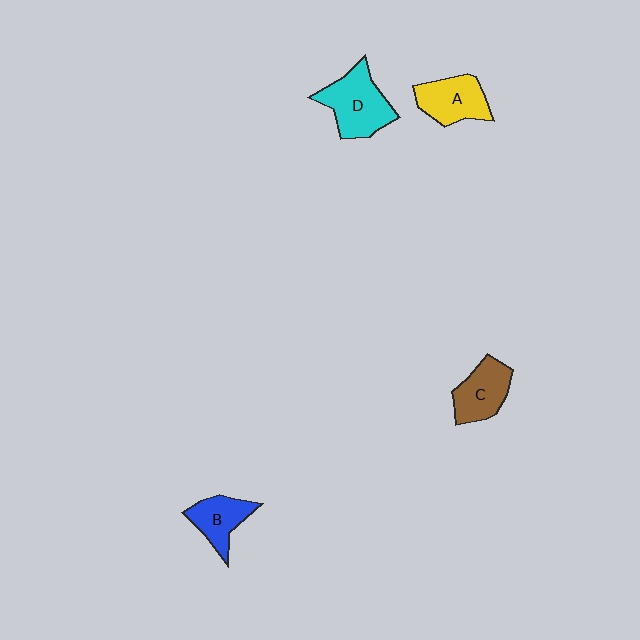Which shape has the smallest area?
Shape B (blue).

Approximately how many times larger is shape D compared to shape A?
Approximately 1.3 times.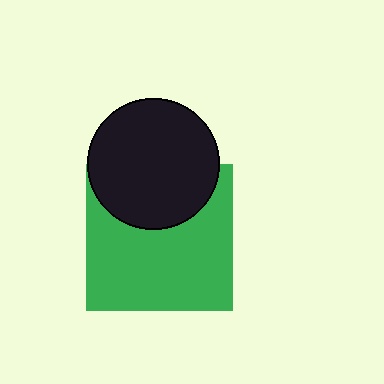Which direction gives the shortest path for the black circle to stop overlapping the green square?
Moving up gives the shortest separation.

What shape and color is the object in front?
The object in front is a black circle.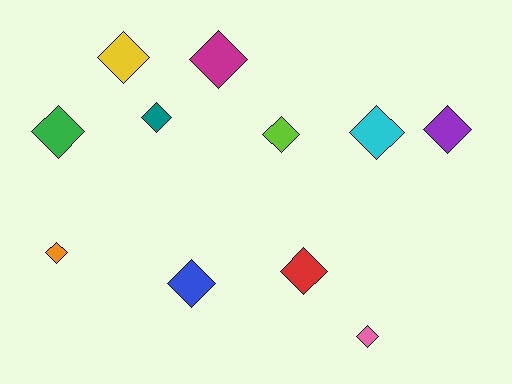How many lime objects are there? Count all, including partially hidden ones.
There is 1 lime object.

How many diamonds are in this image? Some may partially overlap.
There are 11 diamonds.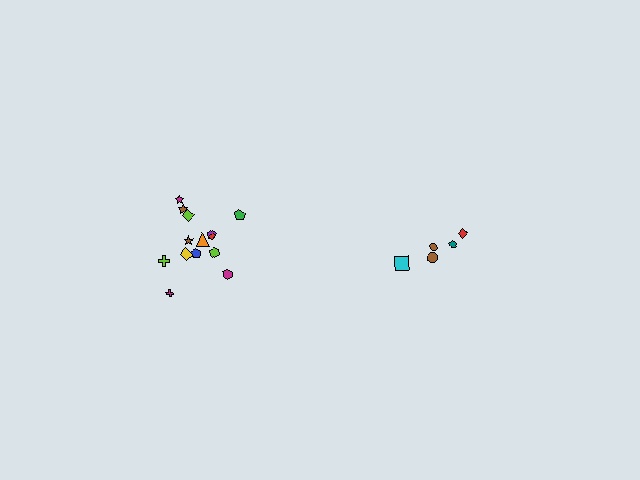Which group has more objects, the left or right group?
The left group.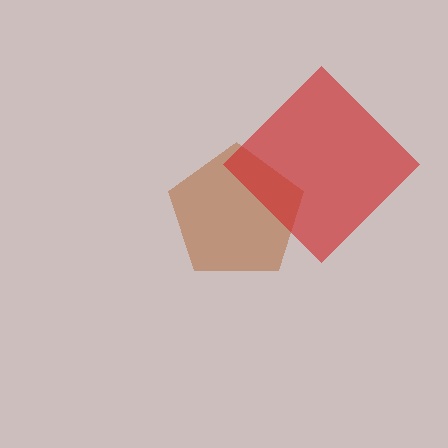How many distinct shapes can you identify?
There are 2 distinct shapes: a brown pentagon, a red diamond.